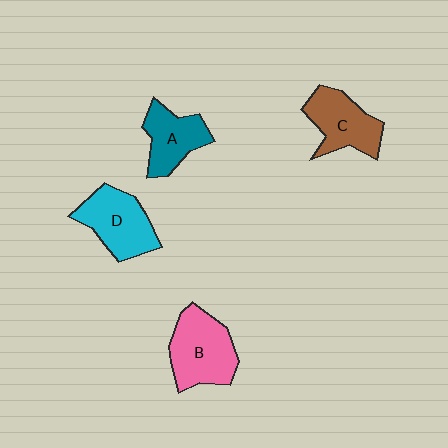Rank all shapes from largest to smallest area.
From largest to smallest: B (pink), D (cyan), C (brown), A (teal).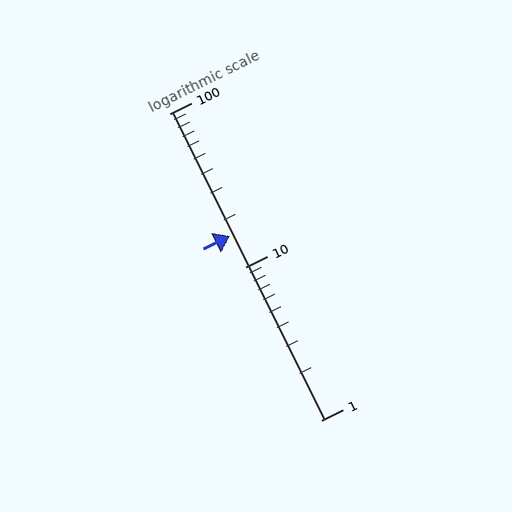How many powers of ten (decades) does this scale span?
The scale spans 2 decades, from 1 to 100.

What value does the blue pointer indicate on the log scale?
The pointer indicates approximately 16.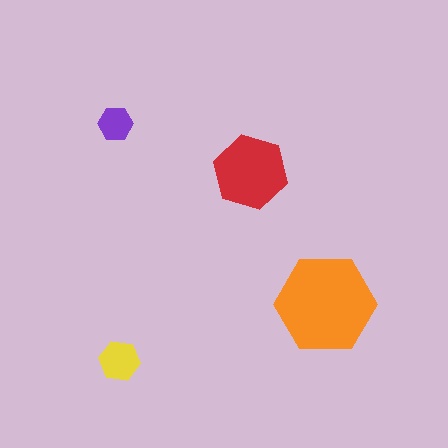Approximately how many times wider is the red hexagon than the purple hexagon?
About 2 times wider.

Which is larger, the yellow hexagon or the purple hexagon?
The yellow one.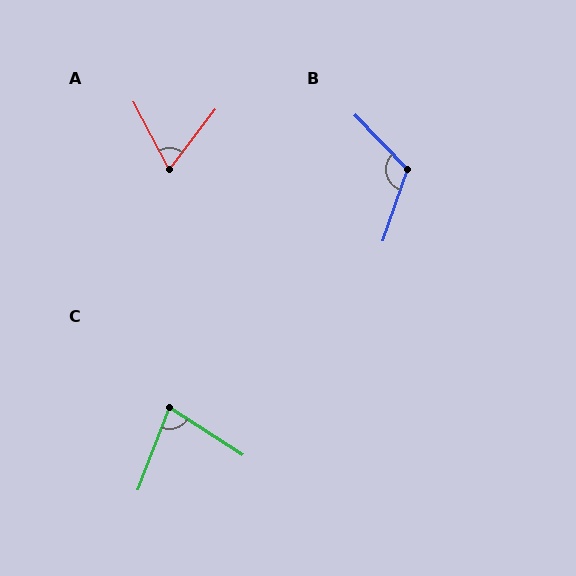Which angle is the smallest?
A, at approximately 65 degrees.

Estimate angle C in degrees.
Approximately 78 degrees.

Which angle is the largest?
B, at approximately 117 degrees.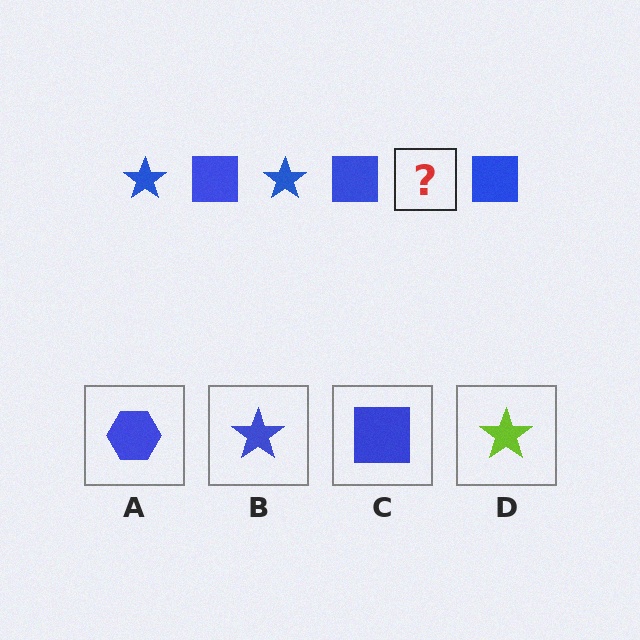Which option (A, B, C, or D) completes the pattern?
B.